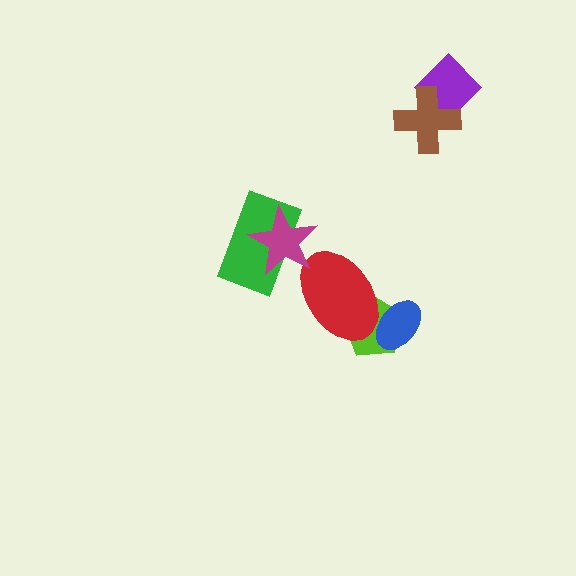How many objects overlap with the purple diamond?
1 object overlaps with the purple diamond.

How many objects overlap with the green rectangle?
1 object overlaps with the green rectangle.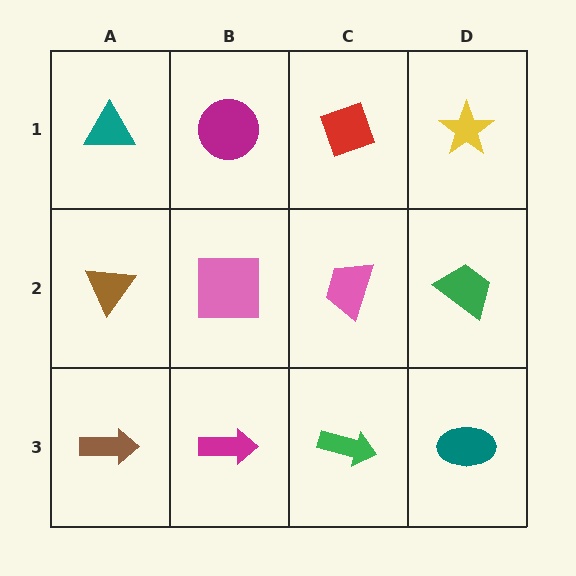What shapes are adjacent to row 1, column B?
A pink square (row 2, column B), a teal triangle (row 1, column A), a red diamond (row 1, column C).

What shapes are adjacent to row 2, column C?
A red diamond (row 1, column C), a green arrow (row 3, column C), a pink square (row 2, column B), a green trapezoid (row 2, column D).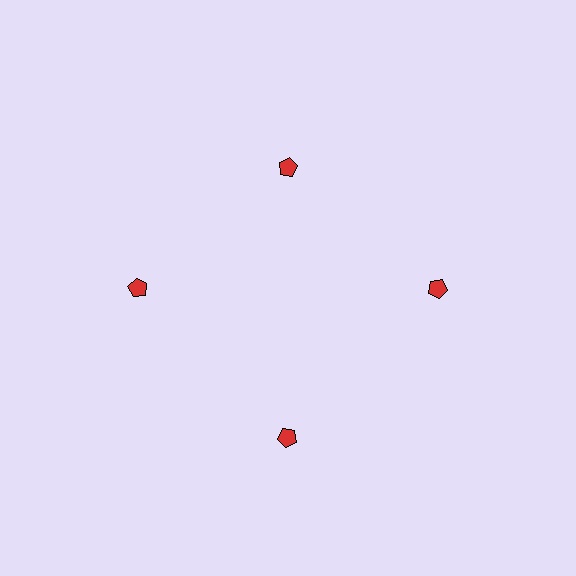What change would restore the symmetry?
The symmetry would be restored by moving it outward, back onto the ring so that all 4 pentagons sit at equal angles and equal distance from the center.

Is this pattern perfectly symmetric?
No. The 4 red pentagons are arranged in a ring, but one element near the 12 o'clock position is pulled inward toward the center, breaking the 4-fold rotational symmetry.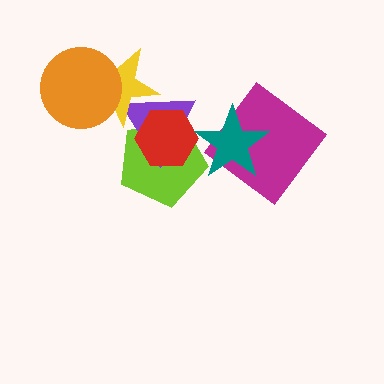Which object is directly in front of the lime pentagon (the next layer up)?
The purple triangle is directly in front of the lime pentagon.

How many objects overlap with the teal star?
2 objects overlap with the teal star.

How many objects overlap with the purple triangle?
3 objects overlap with the purple triangle.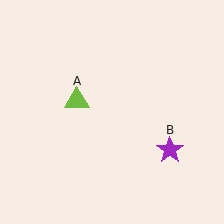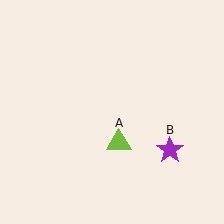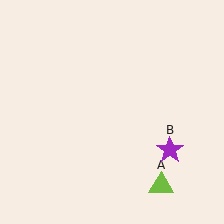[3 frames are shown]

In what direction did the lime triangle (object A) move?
The lime triangle (object A) moved down and to the right.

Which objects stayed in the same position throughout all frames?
Purple star (object B) remained stationary.